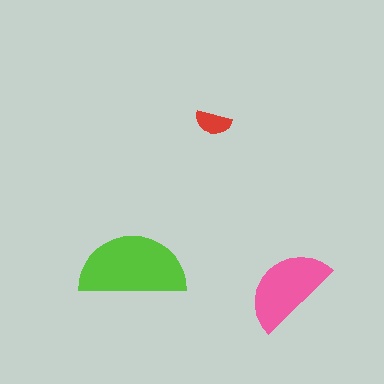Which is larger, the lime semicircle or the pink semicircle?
The lime one.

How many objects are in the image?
There are 3 objects in the image.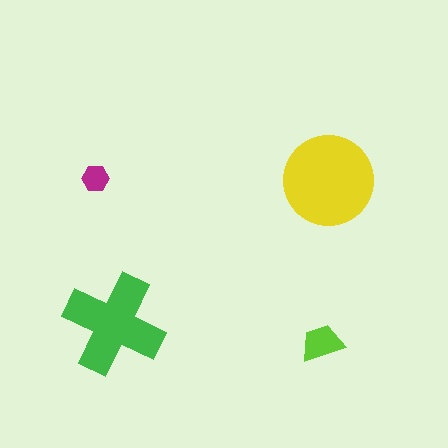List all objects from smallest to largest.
The magenta hexagon, the lime trapezoid, the green cross, the yellow circle.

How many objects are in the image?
There are 4 objects in the image.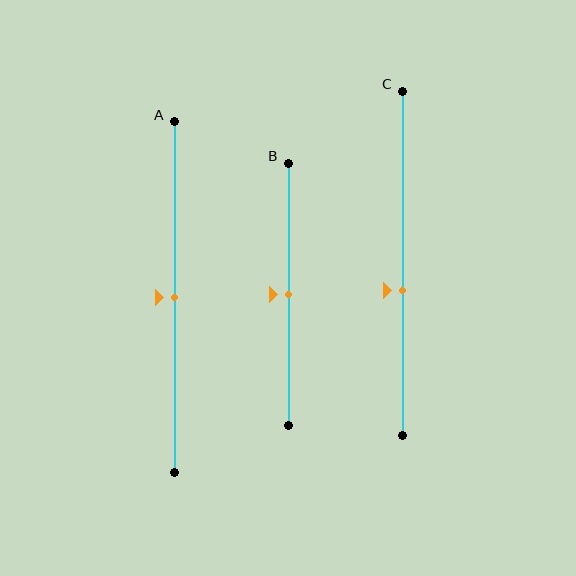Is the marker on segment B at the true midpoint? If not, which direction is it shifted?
Yes, the marker on segment B is at the true midpoint.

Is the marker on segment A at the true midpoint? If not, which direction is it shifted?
Yes, the marker on segment A is at the true midpoint.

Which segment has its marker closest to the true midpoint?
Segment A has its marker closest to the true midpoint.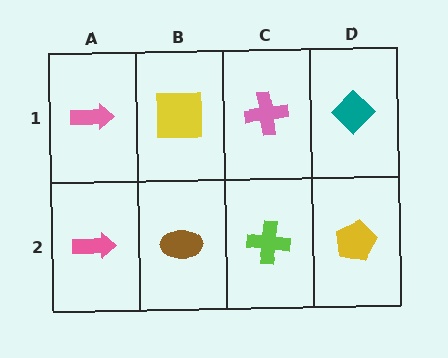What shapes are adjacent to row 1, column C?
A lime cross (row 2, column C), a yellow square (row 1, column B), a teal diamond (row 1, column D).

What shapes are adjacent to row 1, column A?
A pink arrow (row 2, column A), a yellow square (row 1, column B).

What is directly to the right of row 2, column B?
A lime cross.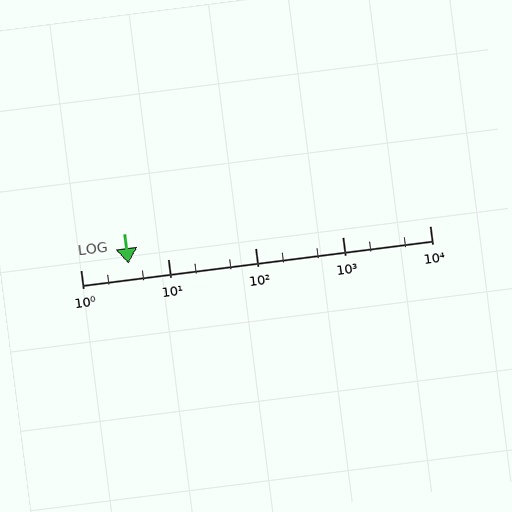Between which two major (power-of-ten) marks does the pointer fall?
The pointer is between 1 and 10.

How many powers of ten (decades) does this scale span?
The scale spans 4 decades, from 1 to 10000.